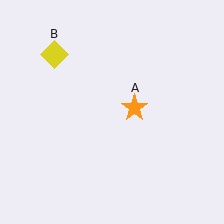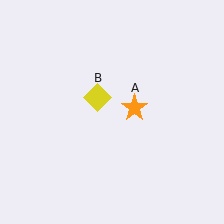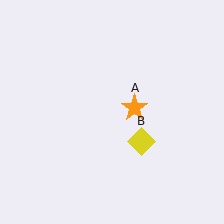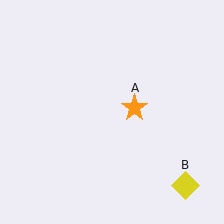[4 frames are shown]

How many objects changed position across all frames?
1 object changed position: yellow diamond (object B).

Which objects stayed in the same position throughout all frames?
Orange star (object A) remained stationary.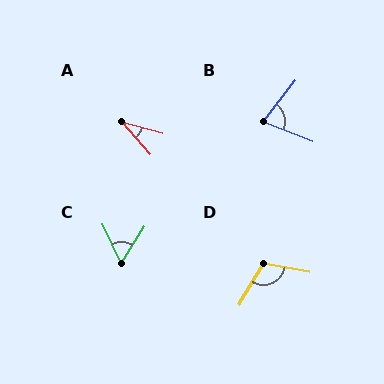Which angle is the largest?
D, at approximately 110 degrees.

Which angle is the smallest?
A, at approximately 34 degrees.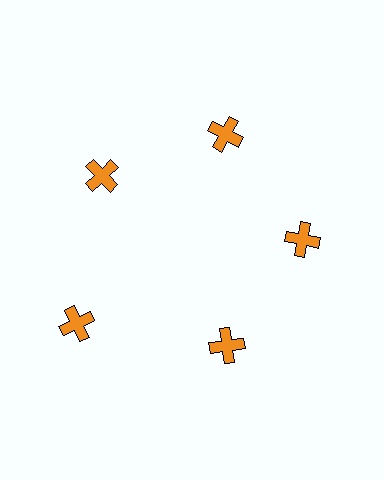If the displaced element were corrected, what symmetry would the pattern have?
It would have 5-fold rotational symmetry — the pattern would map onto itself every 72 degrees.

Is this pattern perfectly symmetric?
No. The 5 orange crosses are arranged in a ring, but one element near the 8 o'clock position is pushed outward from the center, breaking the 5-fold rotational symmetry.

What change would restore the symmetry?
The symmetry would be restored by moving it inward, back onto the ring so that all 5 crosses sit at equal angles and equal distance from the center.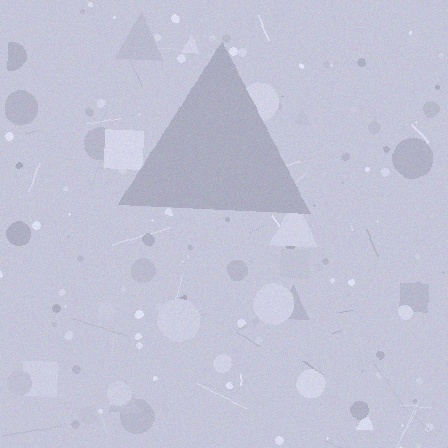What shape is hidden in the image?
A triangle is hidden in the image.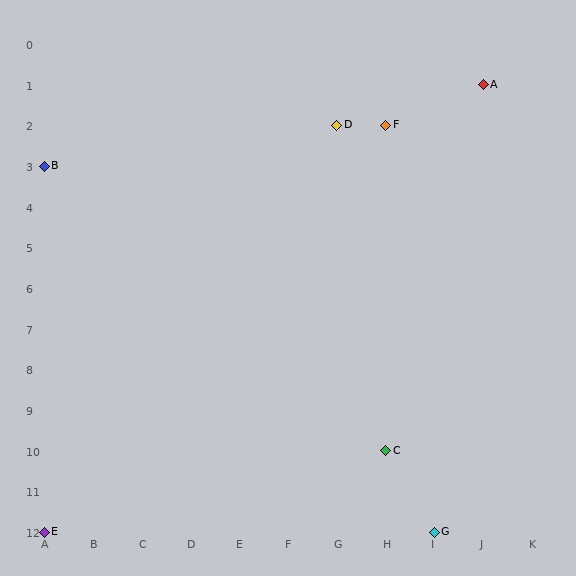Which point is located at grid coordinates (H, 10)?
Point C is at (H, 10).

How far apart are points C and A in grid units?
Points C and A are 2 columns and 9 rows apart (about 9.2 grid units diagonally).